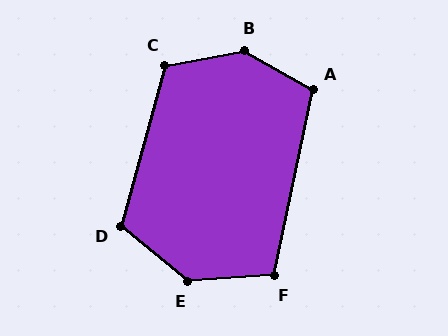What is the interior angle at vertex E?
Approximately 137 degrees (obtuse).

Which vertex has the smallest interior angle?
F, at approximately 105 degrees.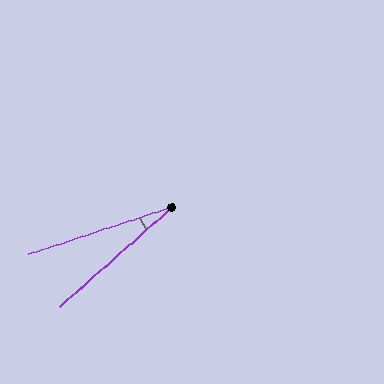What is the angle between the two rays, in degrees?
Approximately 23 degrees.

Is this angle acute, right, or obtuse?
It is acute.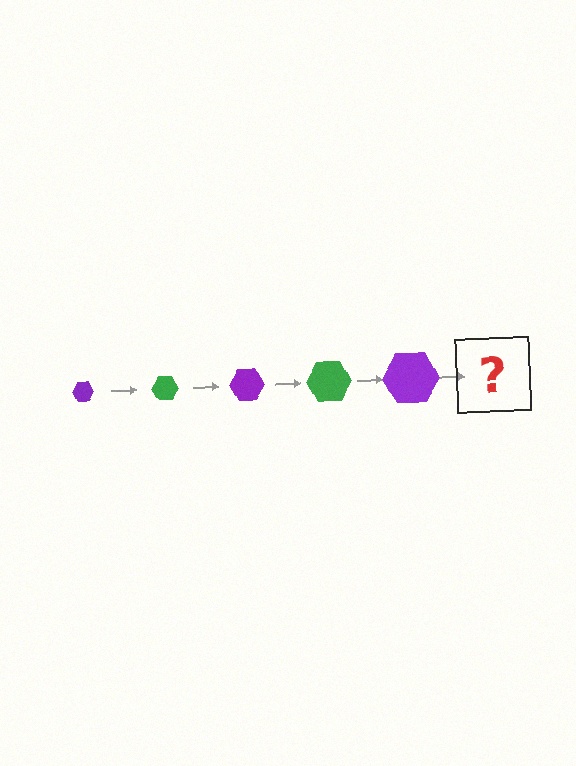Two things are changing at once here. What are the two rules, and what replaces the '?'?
The two rules are that the hexagon grows larger each step and the color cycles through purple and green. The '?' should be a green hexagon, larger than the previous one.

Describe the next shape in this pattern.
It should be a green hexagon, larger than the previous one.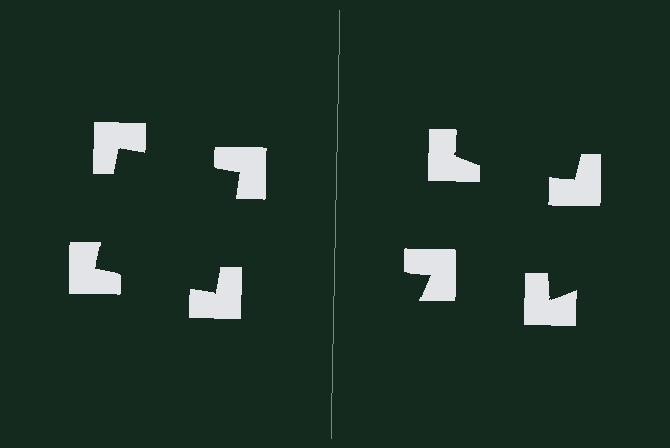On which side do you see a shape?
An illusory square appears on the left side. On the right side the wedge cuts are rotated, so no coherent shape forms.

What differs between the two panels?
The notched squares are positioned identically on both sides; only the wedge orientations differ. On the left they align to a square; on the right they are misaligned.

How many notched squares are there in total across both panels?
8 — 4 on each side.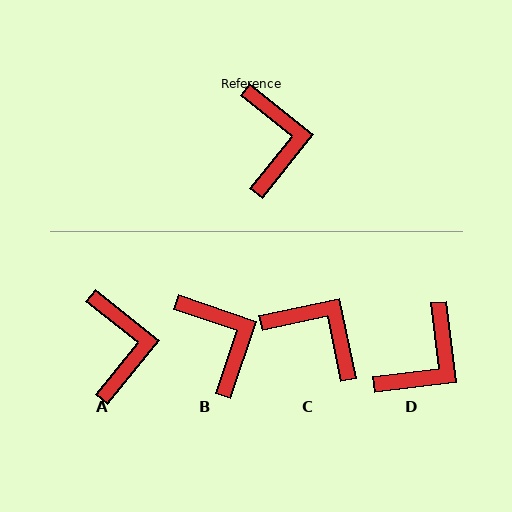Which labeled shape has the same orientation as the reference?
A.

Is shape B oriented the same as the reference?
No, it is off by about 20 degrees.